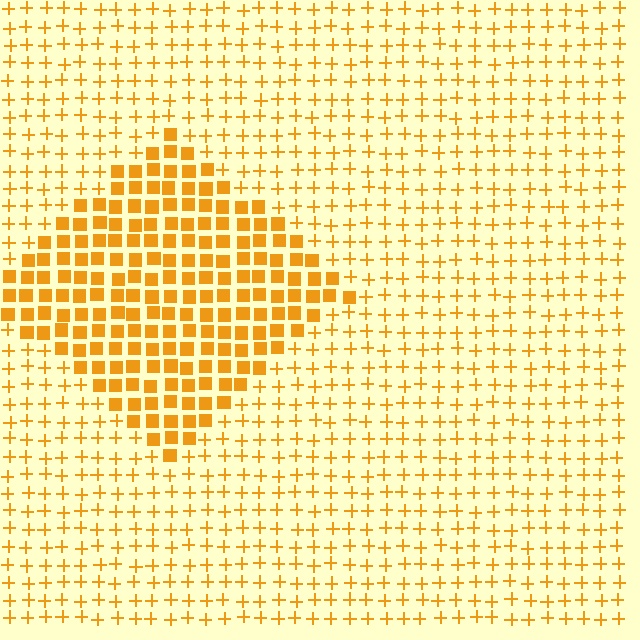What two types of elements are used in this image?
The image uses squares inside the diamond region and plus signs outside it.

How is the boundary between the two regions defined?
The boundary is defined by a change in element shape: squares inside vs. plus signs outside. All elements share the same color and spacing.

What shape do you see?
I see a diamond.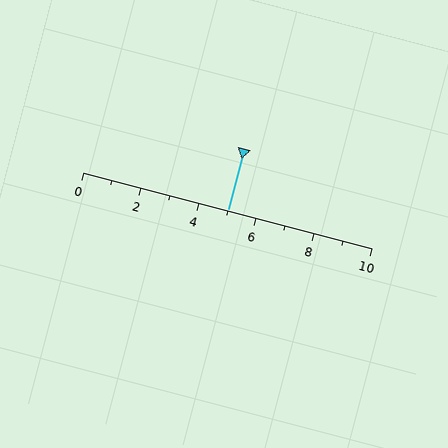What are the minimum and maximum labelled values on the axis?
The axis runs from 0 to 10.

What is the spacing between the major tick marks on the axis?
The major ticks are spaced 2 apart.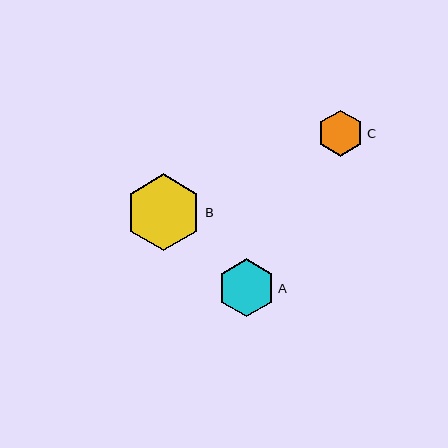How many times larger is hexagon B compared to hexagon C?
Hexagon B is approximately 1.7 times the size of hexagon C.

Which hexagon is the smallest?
Hexagon C is the smallest with a size of approximately 46 pixels.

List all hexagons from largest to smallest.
From largest to smallest: B, A, C.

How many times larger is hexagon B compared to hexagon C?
Hexagon B is approximately 1.7 times the size of hexagon C.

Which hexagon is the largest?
Hexagon B is the largest with a size of approximately 77 pixels.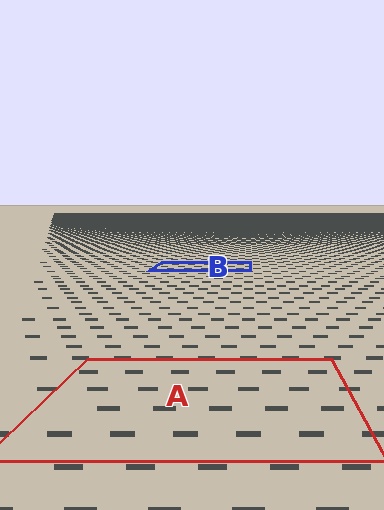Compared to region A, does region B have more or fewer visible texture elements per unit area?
Region B has more texture elements per unit area — they are packed more densely because it is farther away.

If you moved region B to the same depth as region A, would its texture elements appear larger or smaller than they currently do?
They would appear larger. At a closer depth, the same texture elements are projected at a bigger on-screen size.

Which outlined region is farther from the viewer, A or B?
Region B is farther from the viewer — the texture elements inside it appear smaller and more densely packed.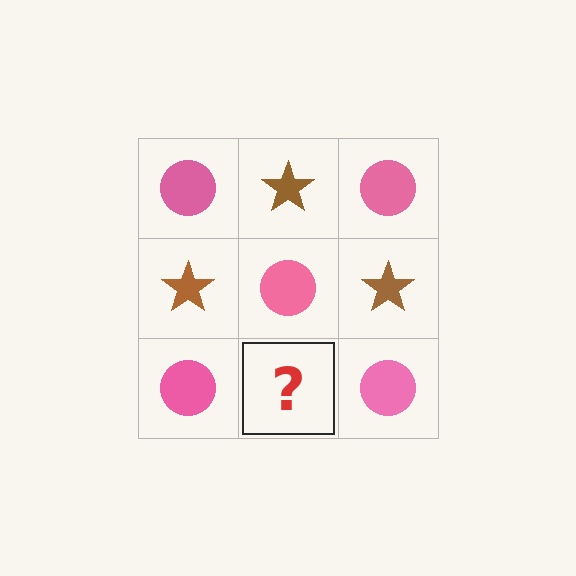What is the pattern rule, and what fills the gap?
The rule is that it alternates pink circle and brown star in a checkerboard pattern. The gap should be filled with a brown star.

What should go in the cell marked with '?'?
The missing cell should contain a brown star.